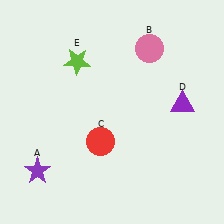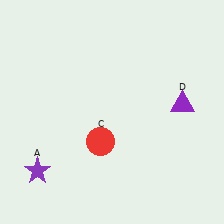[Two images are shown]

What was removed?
The lime star (E), the pink circle (B) were removed in Image 2.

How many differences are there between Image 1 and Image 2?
There are 2 differences between the two images.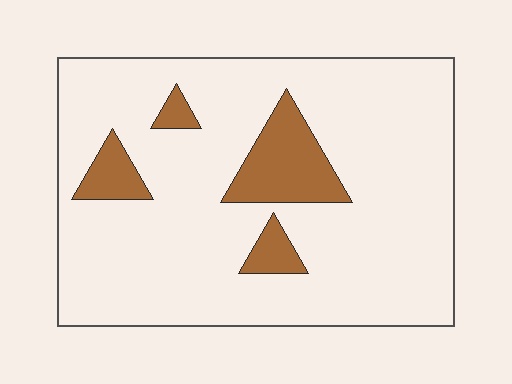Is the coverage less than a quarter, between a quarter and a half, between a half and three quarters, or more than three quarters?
Less than a quarter.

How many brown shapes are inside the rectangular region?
4.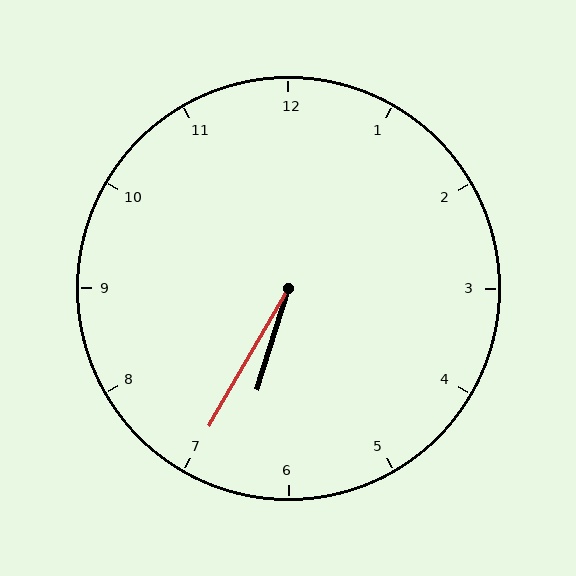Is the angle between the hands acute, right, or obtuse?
It is acute.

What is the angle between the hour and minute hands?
Approximately 12 degrees.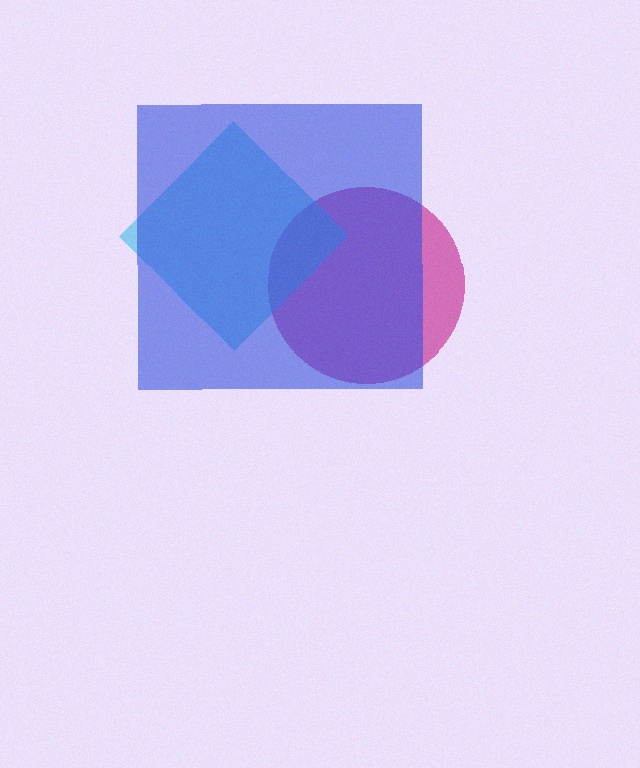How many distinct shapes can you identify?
There are 3 distinct shapes: a magenta circle, a cyan diamond, a blue square.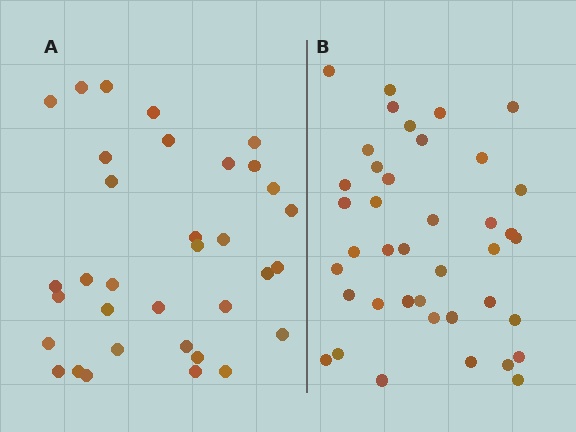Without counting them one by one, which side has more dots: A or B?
Region B (the right region) has more dots.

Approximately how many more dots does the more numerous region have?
Region B has about 6 more dots than region A.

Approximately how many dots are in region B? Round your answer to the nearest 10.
About 40 dots.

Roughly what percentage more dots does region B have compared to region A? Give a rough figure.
About 20% more.